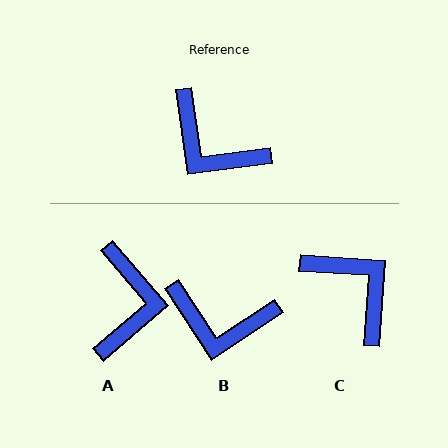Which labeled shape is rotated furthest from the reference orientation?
C, about 168 degrees away.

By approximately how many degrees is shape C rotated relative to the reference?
Approximately 168 degrees counter-clockwise.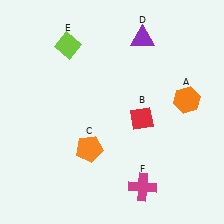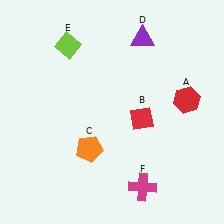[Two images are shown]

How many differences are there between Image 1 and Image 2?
There is 1 difference between the two images.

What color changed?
The hexagon (A) changed from orange in Image 1 to red in Image 2.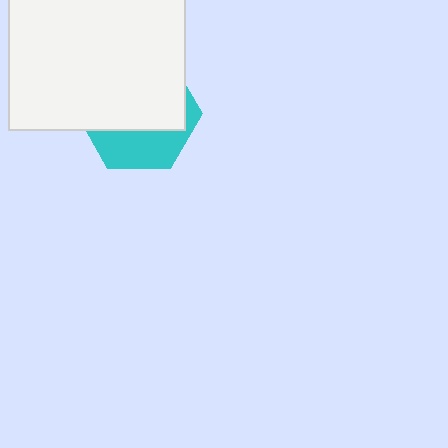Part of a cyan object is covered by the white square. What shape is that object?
It is a hexagon.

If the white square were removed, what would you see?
You would see the complete cyan hexagon.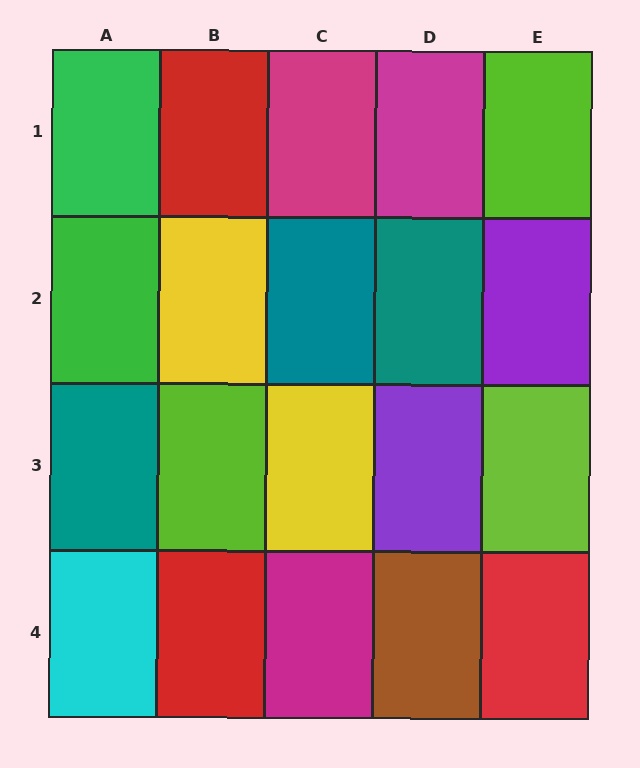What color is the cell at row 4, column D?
Brown.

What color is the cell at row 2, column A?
Green.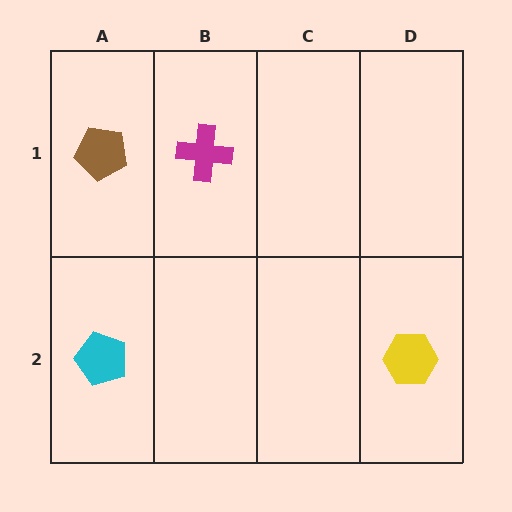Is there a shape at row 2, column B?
No, that cell is empty.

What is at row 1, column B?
A magenta cross.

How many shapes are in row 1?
2 shapes.